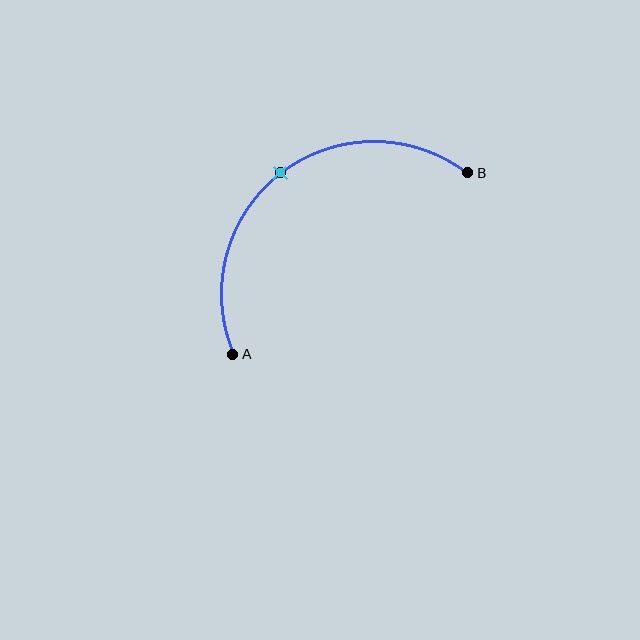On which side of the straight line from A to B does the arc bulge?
The arc bulges above and to the left of the straight line connecting A and B.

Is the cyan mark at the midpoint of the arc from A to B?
Yes. The cyan mark lies on the arc at equal arc-length from both A and B — it is the arc midpoint.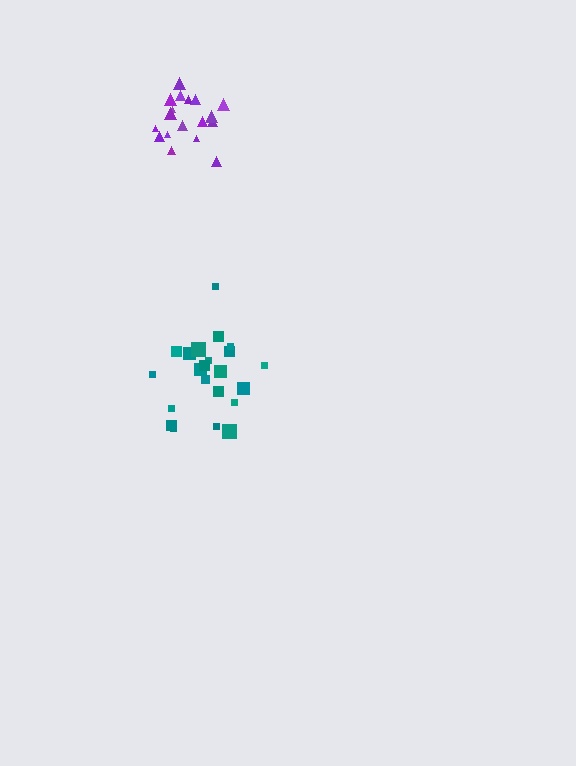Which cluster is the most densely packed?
Teal.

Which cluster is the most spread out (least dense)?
Purple.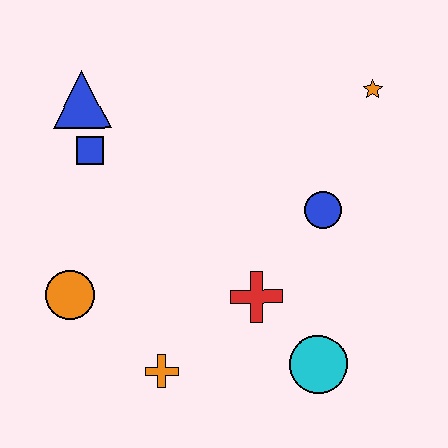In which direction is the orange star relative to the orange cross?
The orange star is above the orange cross.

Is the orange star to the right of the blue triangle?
Yes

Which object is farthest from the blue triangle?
The cyan circle is farthest from the blue triangle.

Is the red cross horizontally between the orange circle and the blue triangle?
No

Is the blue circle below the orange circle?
No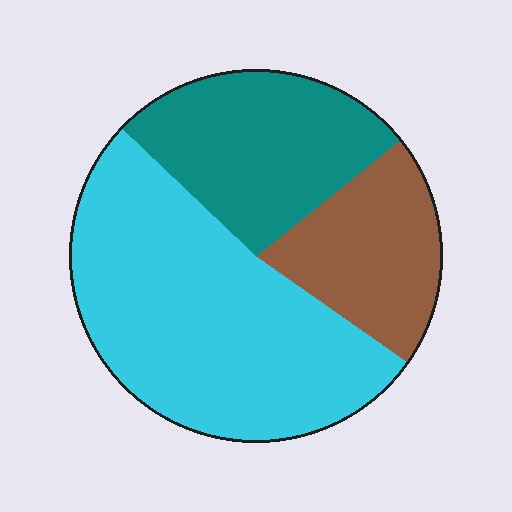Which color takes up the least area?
Brown, at roughly 20%.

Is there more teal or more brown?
Teal.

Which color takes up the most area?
Cyan, at roughly 50%.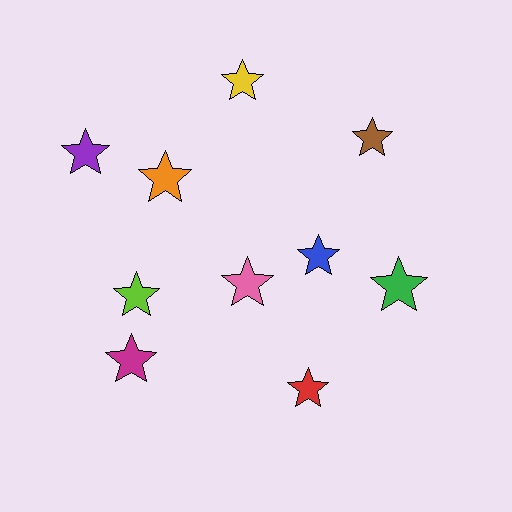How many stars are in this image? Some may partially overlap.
There are 10 stars.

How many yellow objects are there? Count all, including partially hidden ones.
There is 1 yellow object.